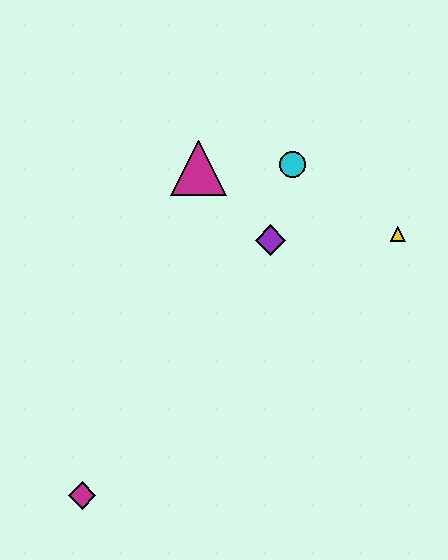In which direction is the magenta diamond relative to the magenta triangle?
The magenta diamond is below the magenta triangle.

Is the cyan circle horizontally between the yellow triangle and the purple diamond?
Yes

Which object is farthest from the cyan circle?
The magenta diamond is farthest from the cyan circle.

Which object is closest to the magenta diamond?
The purple diamond is closest to the magenta diamond.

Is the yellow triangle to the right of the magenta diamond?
Yes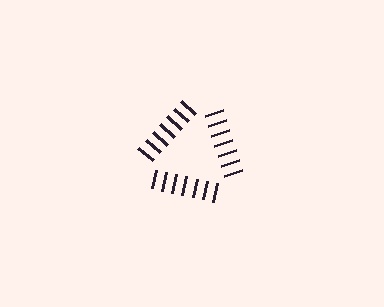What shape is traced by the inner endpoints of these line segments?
An illusory triangle — the line segments terminate on its edges but no continuous stroke is drawn.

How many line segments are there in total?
21 — 7 along each of the 3 edges.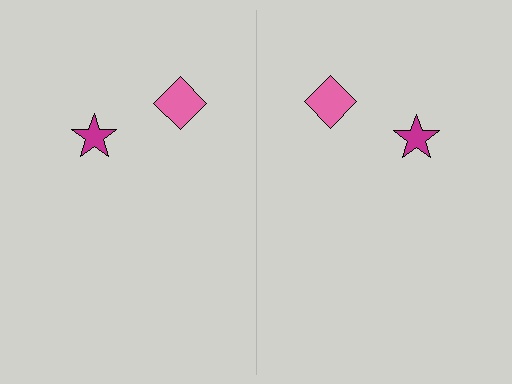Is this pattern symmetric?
Yes, this pattern has bilateral (reflection) symmetry.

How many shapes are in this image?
There are 4 shapes in this image.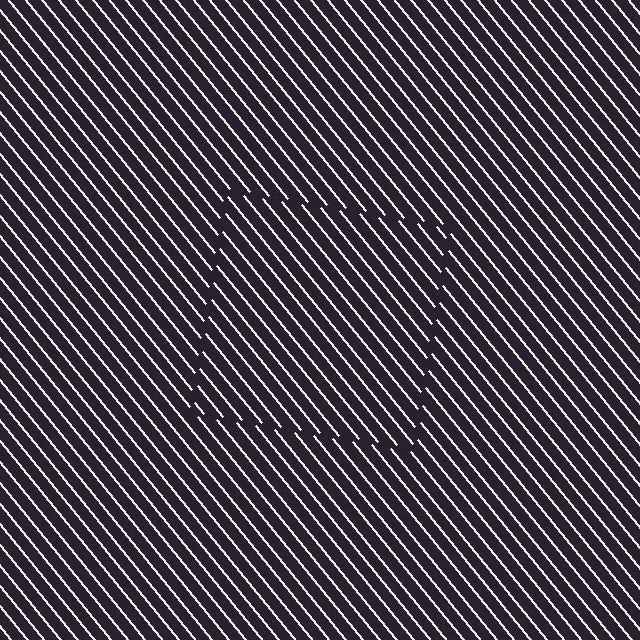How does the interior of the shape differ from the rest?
The interior of the shape contains the same grating, shifted by half a period — the contour is defined by the phase discontinuity where line-ends from the inner and outer gratings abut.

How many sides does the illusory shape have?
4 sides — the line-ends trace a square.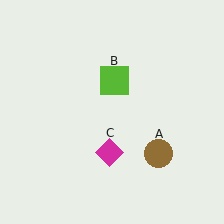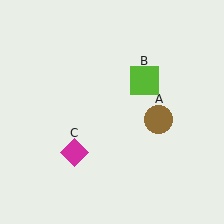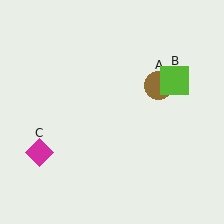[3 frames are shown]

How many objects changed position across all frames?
3 objects changed position: brown circle (object A), lime square (object B), magenta diamond (object C).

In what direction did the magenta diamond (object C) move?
The magenta diamond (object C) moved left.